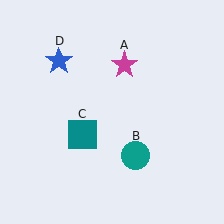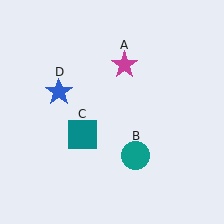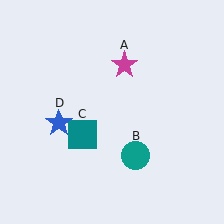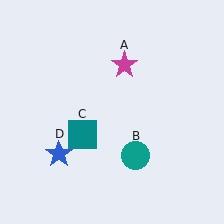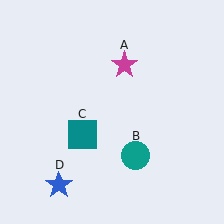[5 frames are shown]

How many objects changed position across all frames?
1 object changed position: blue star (object D).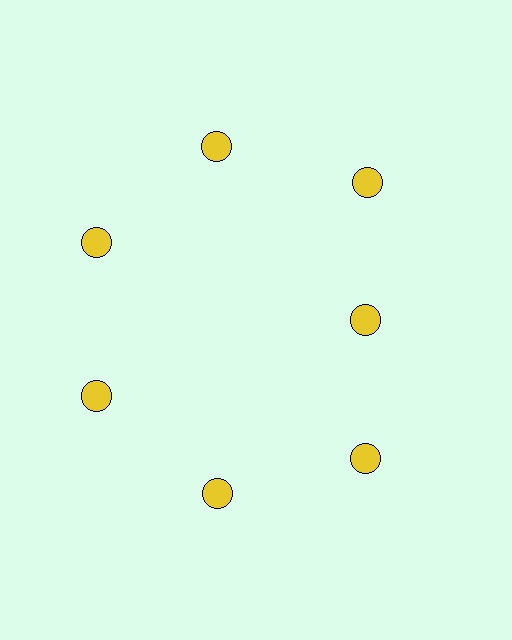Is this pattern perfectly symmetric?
No. The 7 yellow circles are arranged in a ring, but one element near the 3 o'clock position is pulled inward toward the center, breaking the 7-fold rotational symmetry.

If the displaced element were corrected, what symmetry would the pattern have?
It would have 7-fold rotational symmetry — the pattern would map onto itself every 51 degrees.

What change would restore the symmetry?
The symmetry would be restored by moving it outward, back onto the ring so that all 7 circles sit at equal angles and equal distance from the center.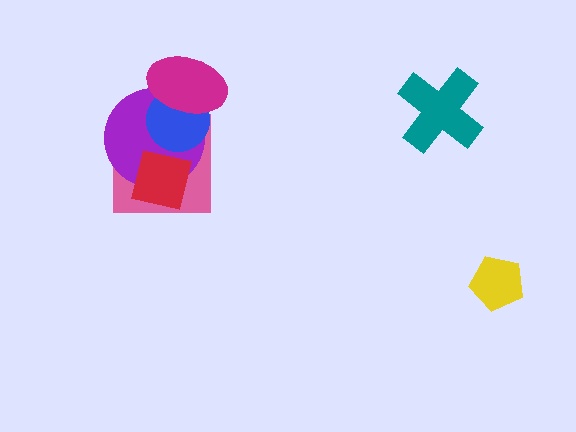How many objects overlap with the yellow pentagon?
0 objects overlap with the yellow pentagon.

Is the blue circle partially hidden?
Yes, it is partially covered by another shape.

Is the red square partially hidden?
No, no other shape covers it.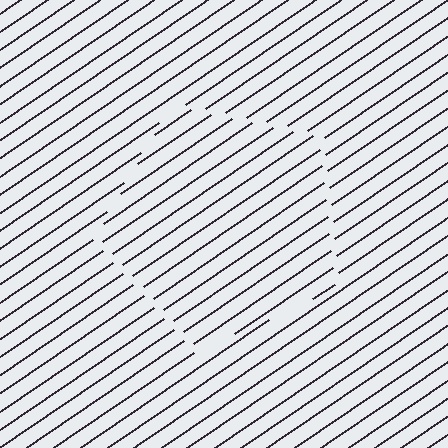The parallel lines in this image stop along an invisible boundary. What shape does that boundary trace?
An illusory pentagon. The interior of the shape contains the same grating, shifted by half a period — the contour is defined by the phase discontinuity where line-ends from the inner and outer gratings abut.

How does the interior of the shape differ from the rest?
The interior of the shape contains the same grating, shifted by half a period — the contour is defined by the phase discontinuity where line-ends from the inner and outer gratings abut.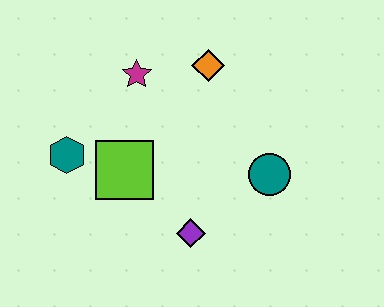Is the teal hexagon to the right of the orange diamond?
No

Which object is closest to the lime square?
The teal hexagon is closest to the lime square.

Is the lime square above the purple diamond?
Yes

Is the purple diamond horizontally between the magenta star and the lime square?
No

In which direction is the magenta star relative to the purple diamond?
The magenta star is above the purple diamond.